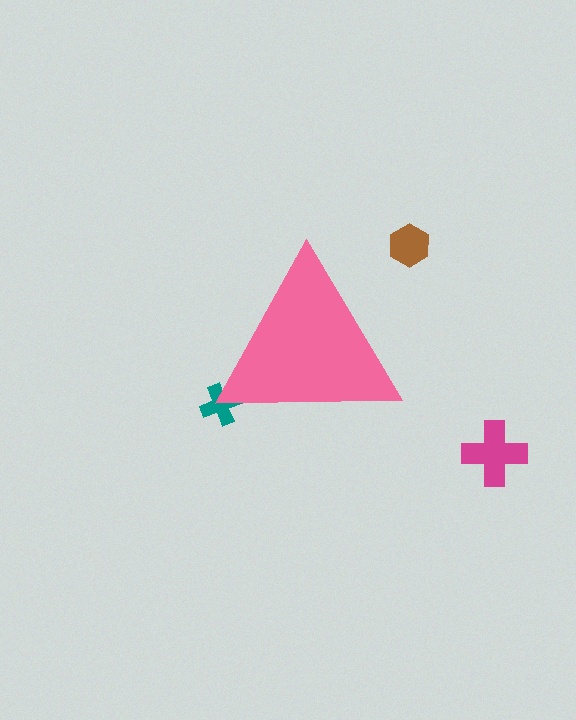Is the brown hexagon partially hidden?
No, the brown hexagon is fully visible.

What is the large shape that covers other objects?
A pink triangle.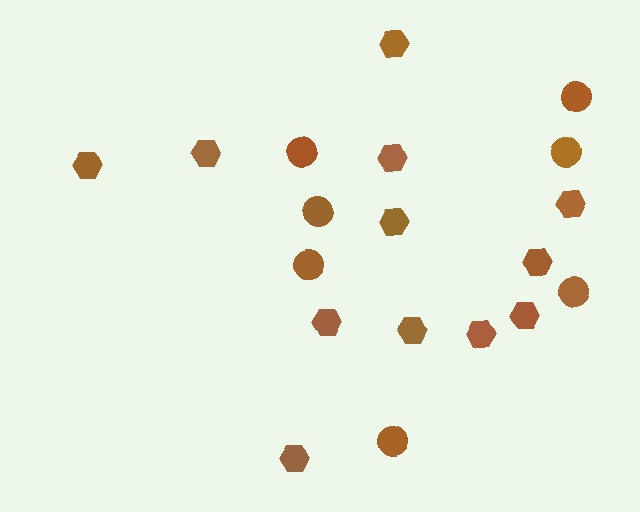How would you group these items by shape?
There are 2 groups: one group of hexagons (12) and one group of circles (7).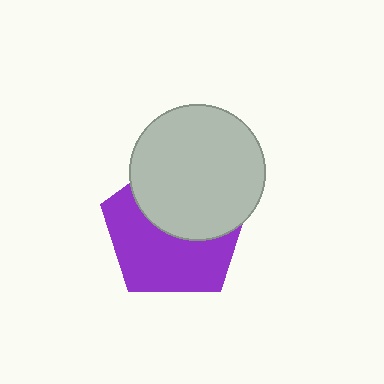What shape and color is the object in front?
The object in front is a light gray circle.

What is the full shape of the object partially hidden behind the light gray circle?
The partially hidden object is a purple pentagon.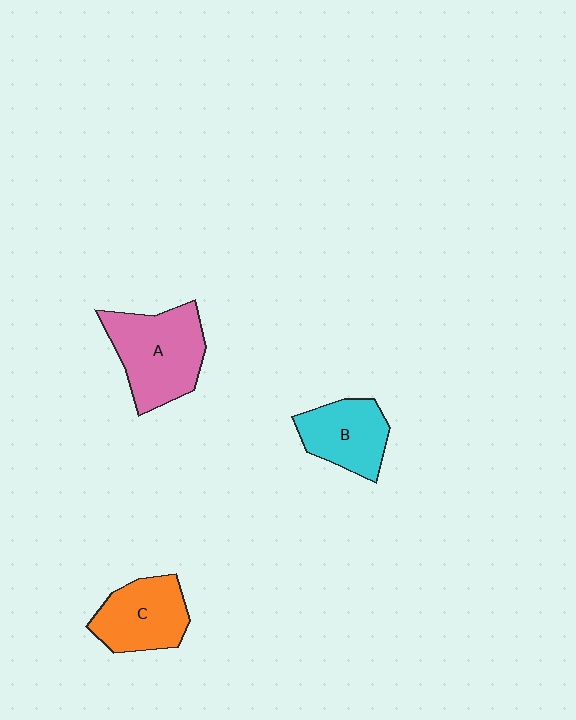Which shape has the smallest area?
Shape B (cyan).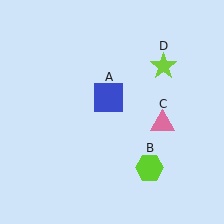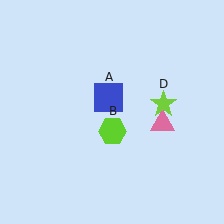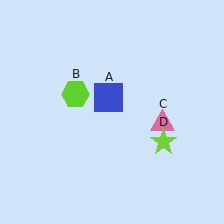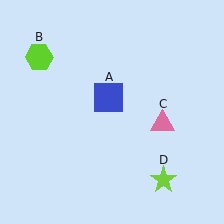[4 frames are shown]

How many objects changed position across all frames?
2 objects changed position: lime hexagon (object B), lime star (object D).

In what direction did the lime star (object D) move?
The lime star (object D) moved down.